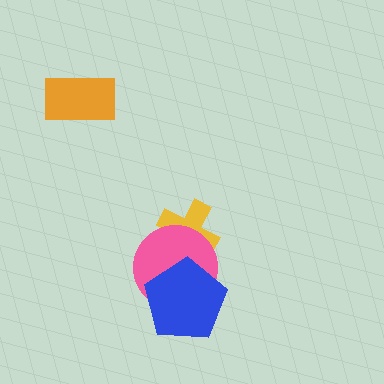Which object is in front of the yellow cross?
The pink circle is in front of the yellow cross.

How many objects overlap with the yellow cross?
1 object overlaps with the yellow cross.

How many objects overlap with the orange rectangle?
0 objects overlap with the orange rectangle.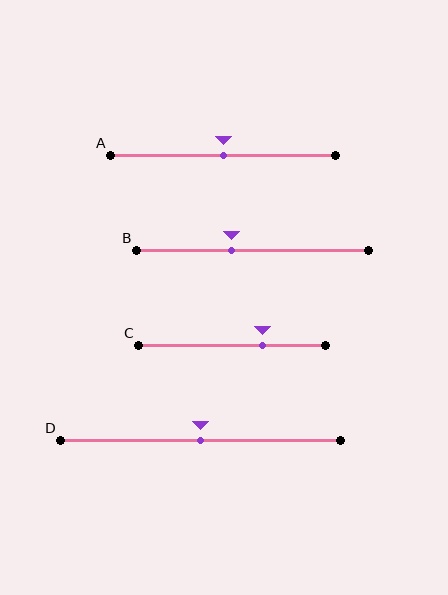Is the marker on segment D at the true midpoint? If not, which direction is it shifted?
Yes, the marker on segment D is at the true midpoint.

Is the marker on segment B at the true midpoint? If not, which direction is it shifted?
No, the marker on segment B is shifted to the left by about 9% of the segment length.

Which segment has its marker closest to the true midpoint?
Segment A has its marker closest to the true midpoint.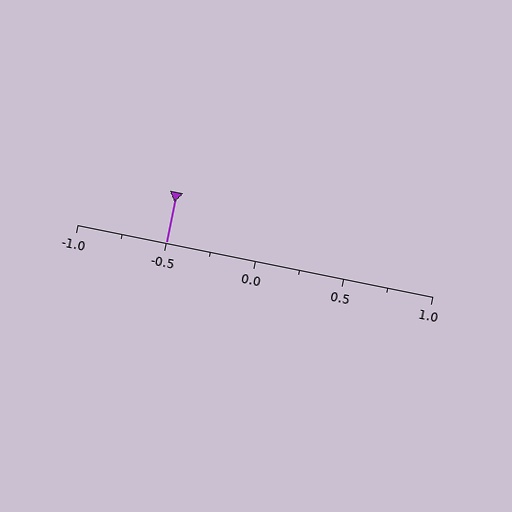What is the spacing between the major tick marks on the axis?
The major ticks are spaced 0.5 apart.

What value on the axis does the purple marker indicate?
The marker indicates approximately -0.5.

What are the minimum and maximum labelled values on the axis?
The axis runs from -1.0 to 1.0.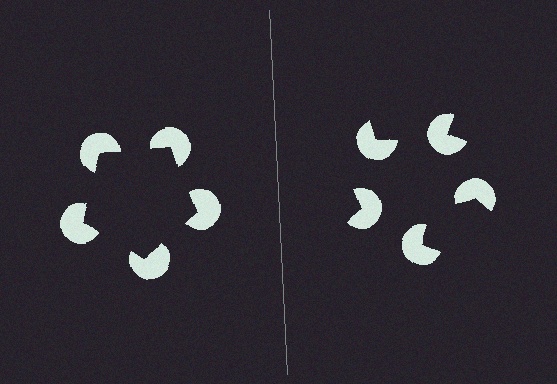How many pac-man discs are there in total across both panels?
10 — 5 on each side.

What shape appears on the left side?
An illusory pentagon.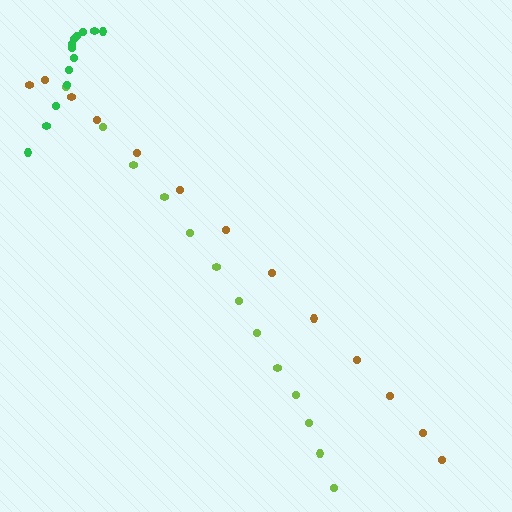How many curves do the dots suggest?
There are 3 distinct paths.